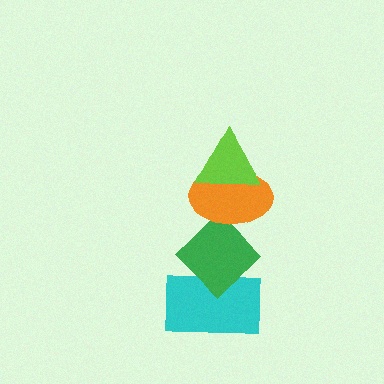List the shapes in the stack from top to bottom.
From top to bottom: the lime triangle, the orange ellipse, the green diamond, the cyan rectangle.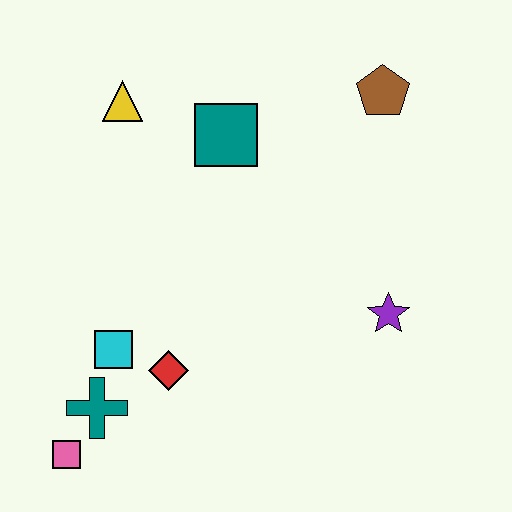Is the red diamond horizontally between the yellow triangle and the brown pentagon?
Yes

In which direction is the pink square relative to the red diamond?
The pink square is to the left of the red diamond.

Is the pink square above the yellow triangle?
No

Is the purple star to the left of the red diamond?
No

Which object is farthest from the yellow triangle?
The pink square is farthest from the yellow triangle.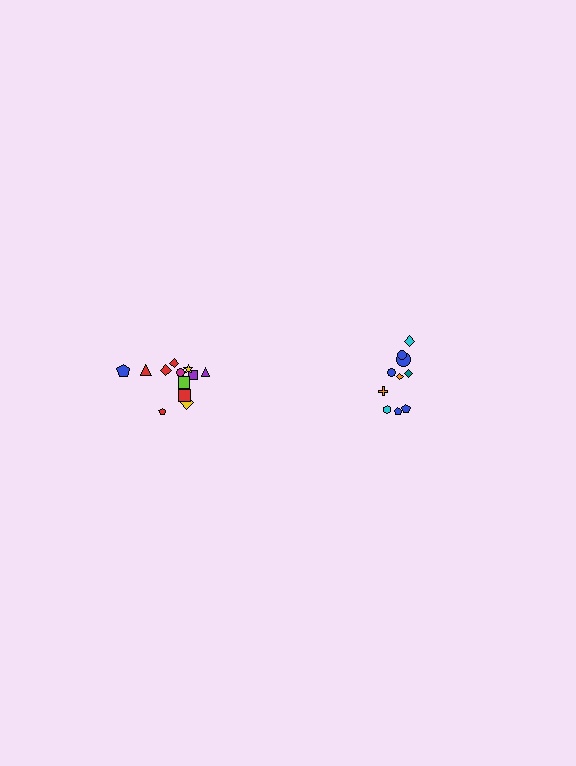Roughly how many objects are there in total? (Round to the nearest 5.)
Roughly 20 objects in total.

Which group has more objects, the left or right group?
The left group.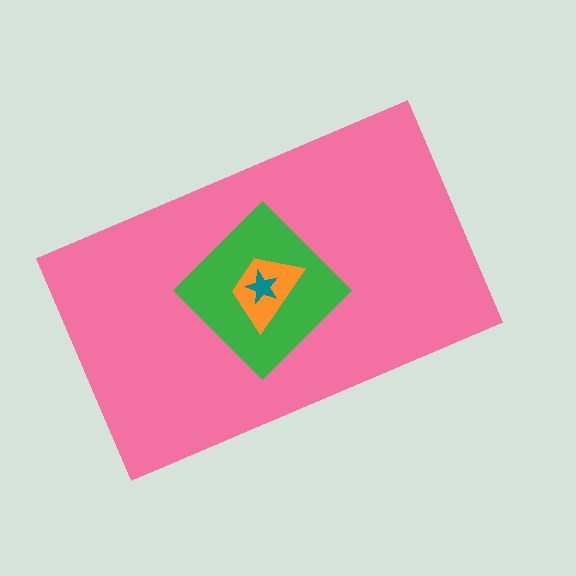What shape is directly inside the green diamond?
The orange trapezoid.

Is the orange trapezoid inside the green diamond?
Yes.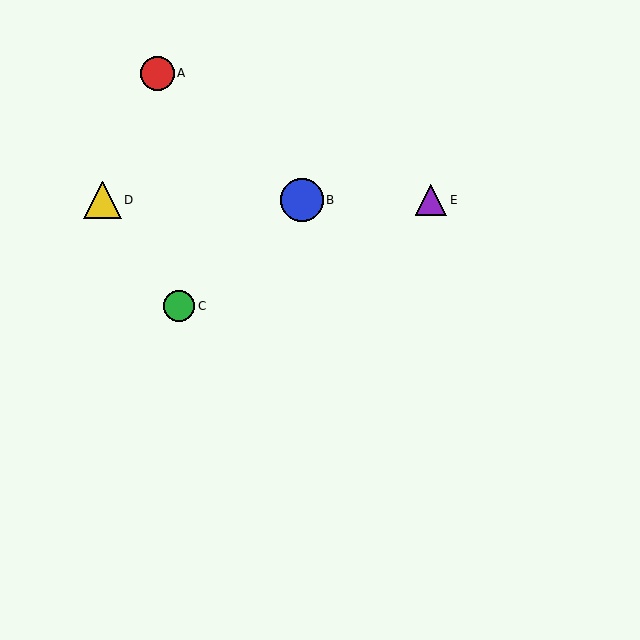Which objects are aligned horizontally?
Objects B, D, E are aligned horizontally.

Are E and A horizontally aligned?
No, E is at y≈200 and A is at y≈73.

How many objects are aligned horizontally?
3 objects (B, D, E) are aligned horizontally.